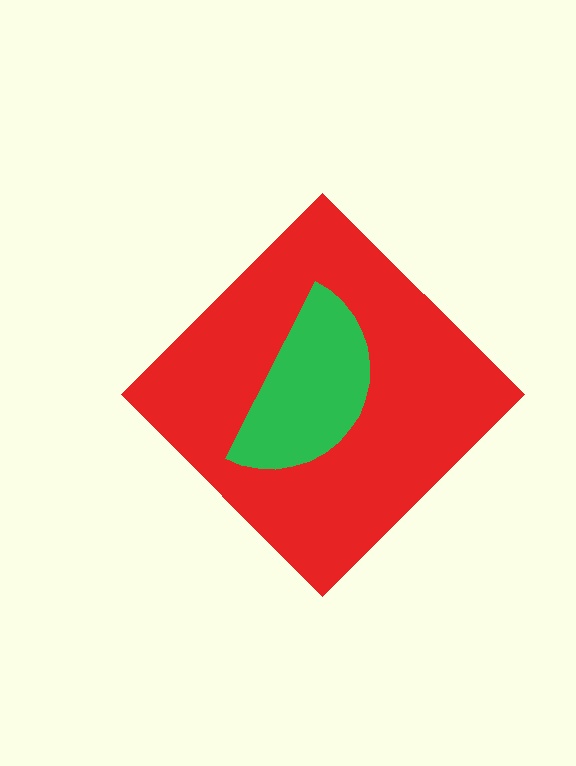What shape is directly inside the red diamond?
The green semicircle.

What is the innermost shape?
The green semicircle.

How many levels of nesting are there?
2.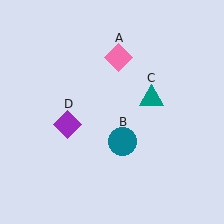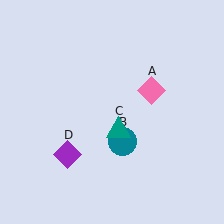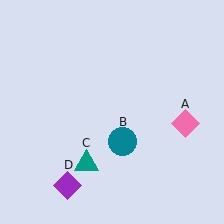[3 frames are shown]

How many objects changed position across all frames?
3 objects changed position: pink diamond (object A), teal triangle (object C), purple diamond (object D).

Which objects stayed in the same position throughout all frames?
Teal circle (object B) remained stationary.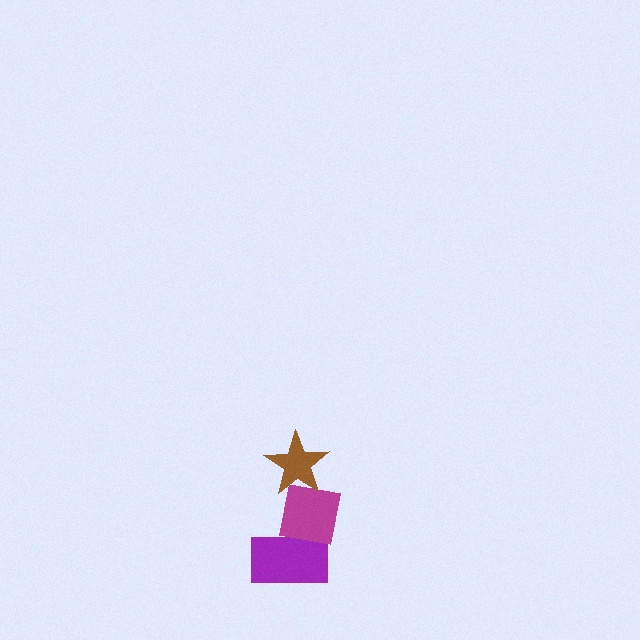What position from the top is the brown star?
The brown star is 1st from the top.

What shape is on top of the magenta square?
The brown star is on top of the magenta square.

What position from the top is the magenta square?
The magenta square is 2nd from the top.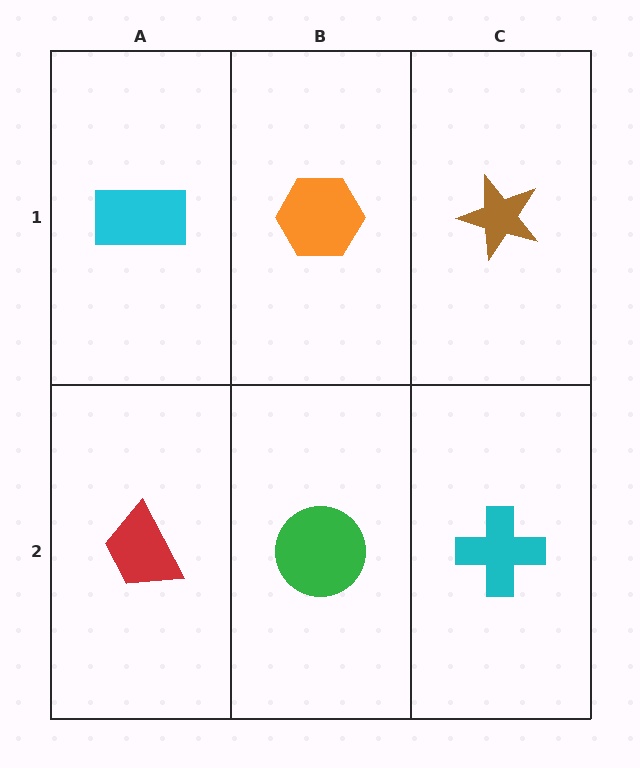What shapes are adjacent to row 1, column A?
A red trapezoid (row 2, column A), an orange hexagon (row 1, column B).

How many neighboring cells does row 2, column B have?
3.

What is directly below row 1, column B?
A green circle.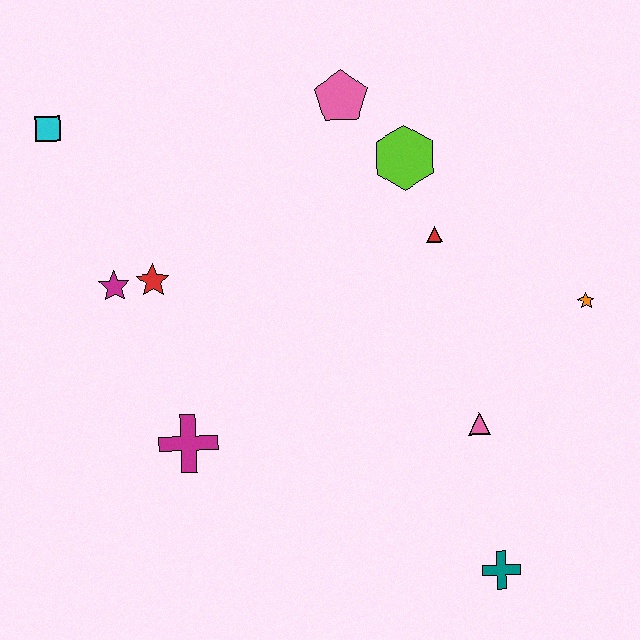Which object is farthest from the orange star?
The cyan square is farthest from the orange star.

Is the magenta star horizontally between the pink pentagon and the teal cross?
No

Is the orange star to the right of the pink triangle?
Yes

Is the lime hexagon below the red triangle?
No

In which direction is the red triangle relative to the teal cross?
The red triangle is above the teal cross.